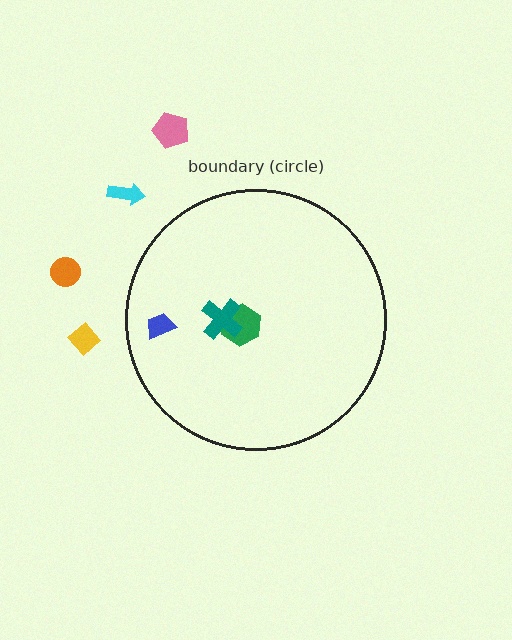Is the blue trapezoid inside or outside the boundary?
Inside.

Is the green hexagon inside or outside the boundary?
Inside.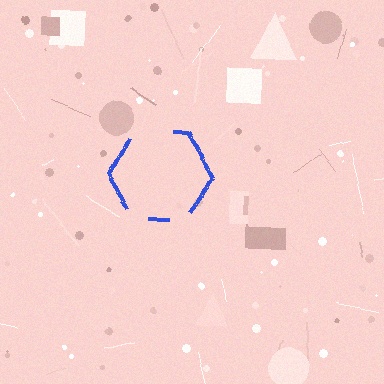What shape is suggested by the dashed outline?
The dashed outline suggests a hexagon.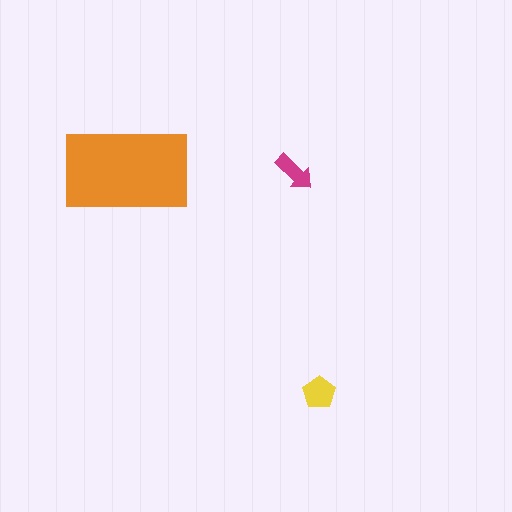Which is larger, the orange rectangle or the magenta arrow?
The orange rectangle.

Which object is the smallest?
The magenta arrow.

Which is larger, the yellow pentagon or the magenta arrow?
The yellow pentagon.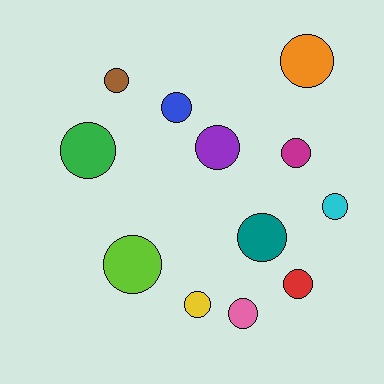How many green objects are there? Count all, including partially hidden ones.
There is 1 green object.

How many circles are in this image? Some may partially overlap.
There are 12 circles.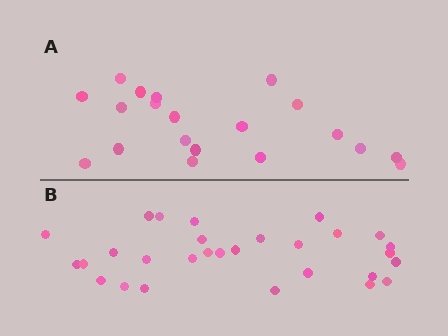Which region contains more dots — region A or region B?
Region B (the bottom region) has more dots.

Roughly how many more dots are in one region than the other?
Region B has roughly 8 or so more dots than region A.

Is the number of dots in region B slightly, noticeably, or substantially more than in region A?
Region B has substantially more. The ratio is roughly 1.4 to 1.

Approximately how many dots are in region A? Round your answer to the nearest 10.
About 20 dots.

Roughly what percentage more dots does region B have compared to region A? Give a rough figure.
About 45% more.